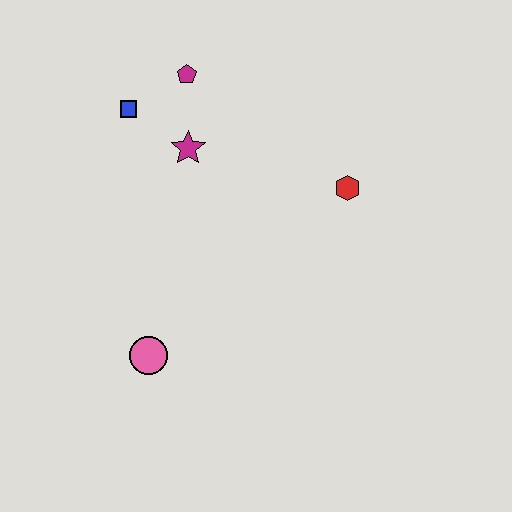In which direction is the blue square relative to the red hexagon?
The blue square is to the left of the red hexagon.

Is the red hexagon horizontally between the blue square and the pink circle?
No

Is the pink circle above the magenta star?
No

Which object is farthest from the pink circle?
The magenta pentagon is farthest from the pink circle.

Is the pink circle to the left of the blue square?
No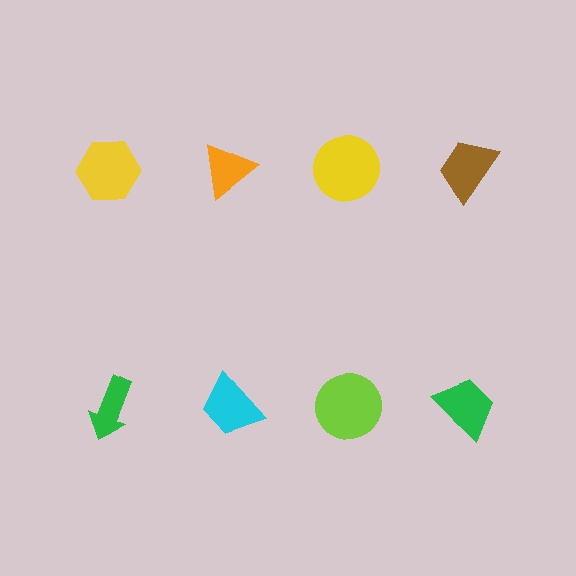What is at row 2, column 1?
A green arrow.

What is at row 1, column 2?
An orange triangle.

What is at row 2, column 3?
A lime circle.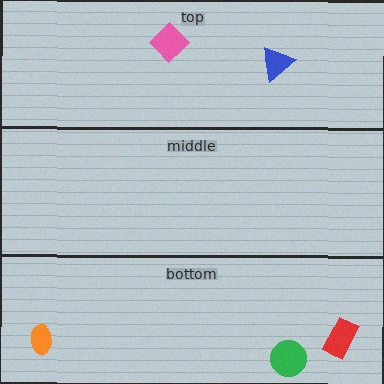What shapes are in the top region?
The blue triangle, the pink diamond.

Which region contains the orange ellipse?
The bottom region.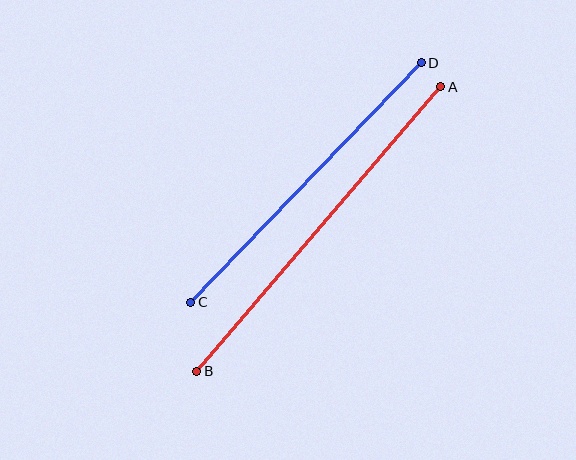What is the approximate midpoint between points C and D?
The midpoint is at approximately (306, 183) pixels.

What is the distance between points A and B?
The distance is approximately 375 pixels.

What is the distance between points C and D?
The distance is approximately 332 pixels.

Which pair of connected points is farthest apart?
Points A and B are farthest apart.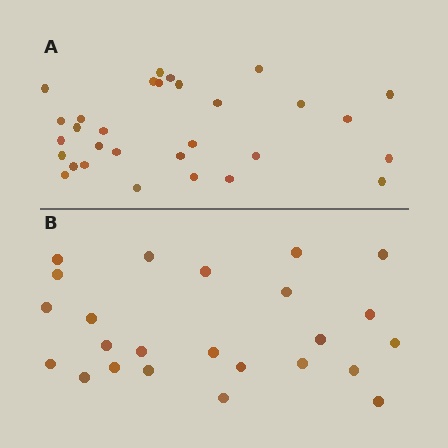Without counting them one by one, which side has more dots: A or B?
Region A (the top region) has more dots.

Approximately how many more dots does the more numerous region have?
Region A has about 6 more dots than region B.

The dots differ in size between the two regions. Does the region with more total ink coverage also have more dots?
No. Region B has more total ink coverage because its dots are larger, but region A actually contains more individual dots. Total area can be misleading — the number of items is what matters here.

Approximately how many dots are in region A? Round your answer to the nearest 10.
About 30 dots.